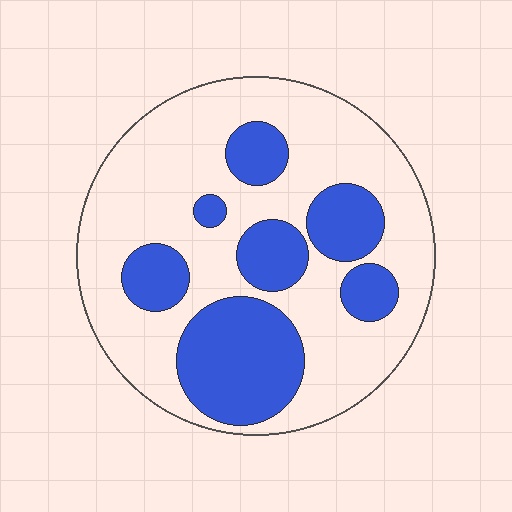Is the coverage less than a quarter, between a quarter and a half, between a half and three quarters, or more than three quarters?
Between a quarter and a half.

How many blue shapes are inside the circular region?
7.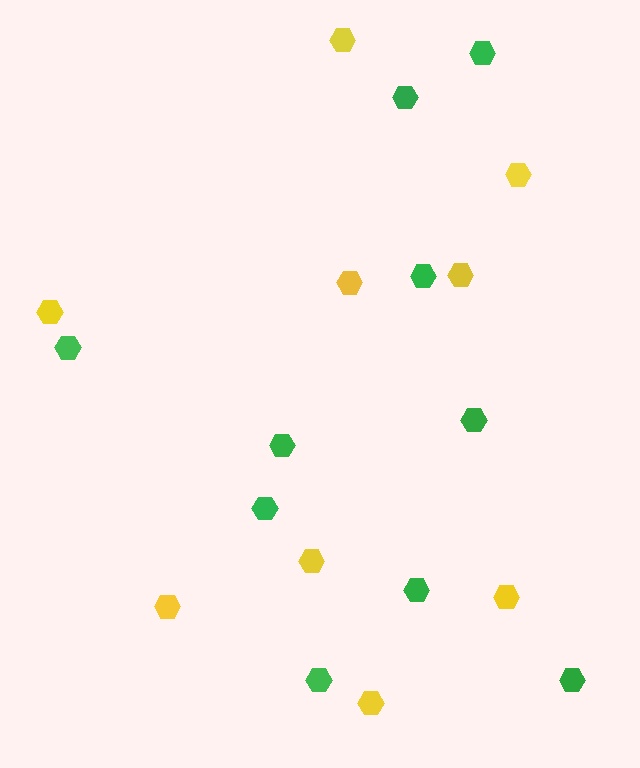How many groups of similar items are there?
There are 2 groups: one group of green hexagons (10) and one group of yellow hexagons (9).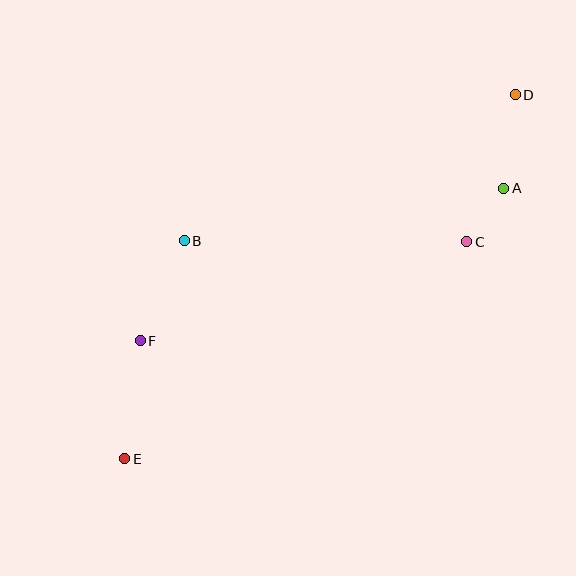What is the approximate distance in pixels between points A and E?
The distance between A and E is approximately 466 pixels.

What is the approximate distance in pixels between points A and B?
The distance between A and B is approximately 324 pixels.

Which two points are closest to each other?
Points A and C are closest to each other.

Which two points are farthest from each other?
Points D and E are farthest from each other.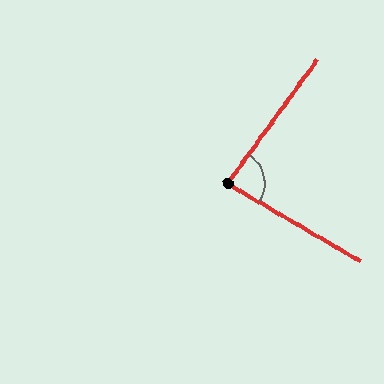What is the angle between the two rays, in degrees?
Approximately 85 degrees.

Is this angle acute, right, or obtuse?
It is acute.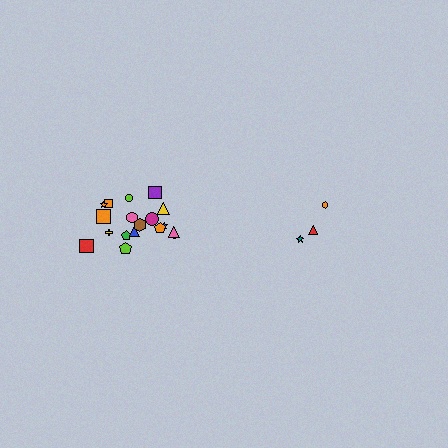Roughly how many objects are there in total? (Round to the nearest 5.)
Roughly 20 objects in total.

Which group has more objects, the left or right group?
The left group.